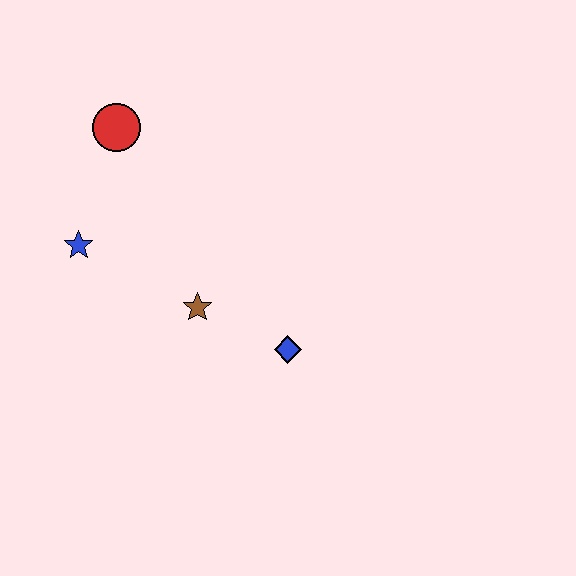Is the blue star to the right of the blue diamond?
No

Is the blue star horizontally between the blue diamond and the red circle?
No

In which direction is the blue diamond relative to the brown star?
The blue diamond is to the right of the brown star.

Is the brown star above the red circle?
No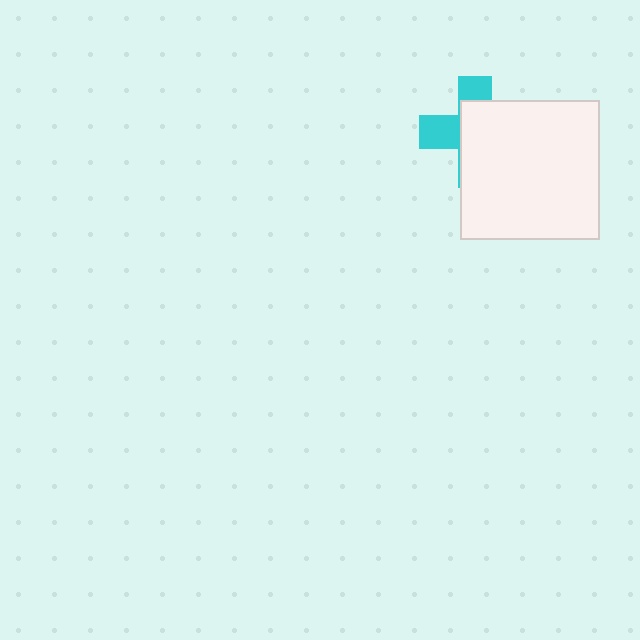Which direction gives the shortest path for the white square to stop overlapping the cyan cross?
Moving right gives the shortest separation.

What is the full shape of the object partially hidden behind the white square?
The partially hidden object is a cyan cross.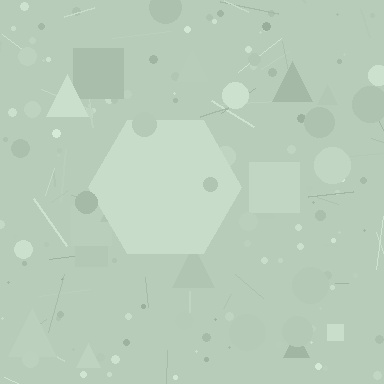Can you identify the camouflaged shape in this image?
The camouflaged shape is a hexagon.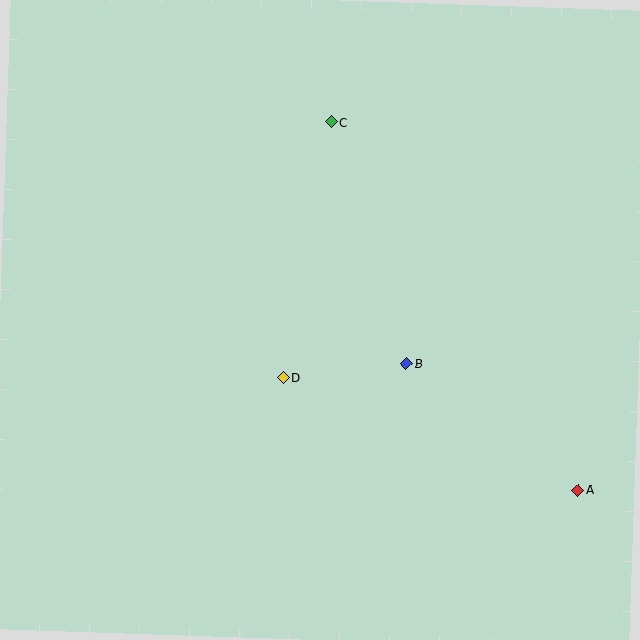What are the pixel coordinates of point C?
Point C is at (331, 122).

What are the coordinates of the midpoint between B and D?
The midpoint between B and D is at (345, 371).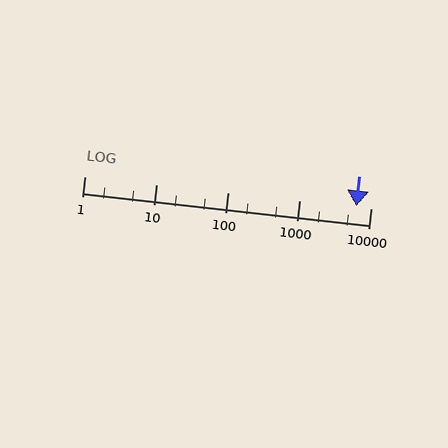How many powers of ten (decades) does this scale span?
The scale spans 4 decades, from 1 to 10000.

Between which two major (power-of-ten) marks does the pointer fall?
The pointer is between 1000 and 10000.